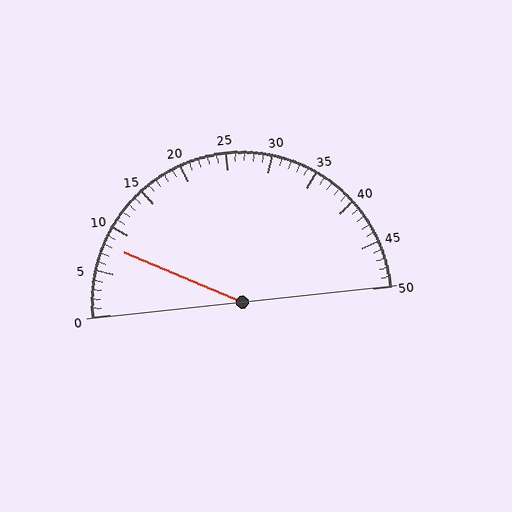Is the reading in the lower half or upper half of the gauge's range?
The reading is in the lower half of the range (0 to 50).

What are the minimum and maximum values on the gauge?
The gauge ranges from 0 to 50.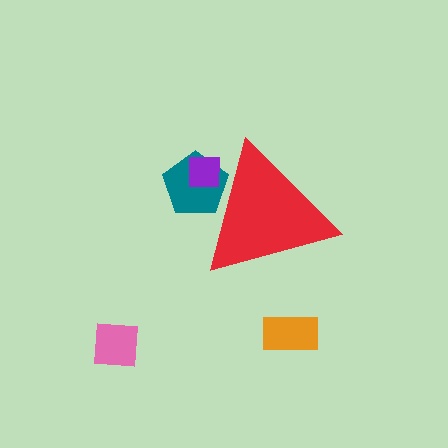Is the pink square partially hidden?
No, the pink square is fully visible.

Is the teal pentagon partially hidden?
Yes, the teal pentagon is partially hidden behind the red triangle.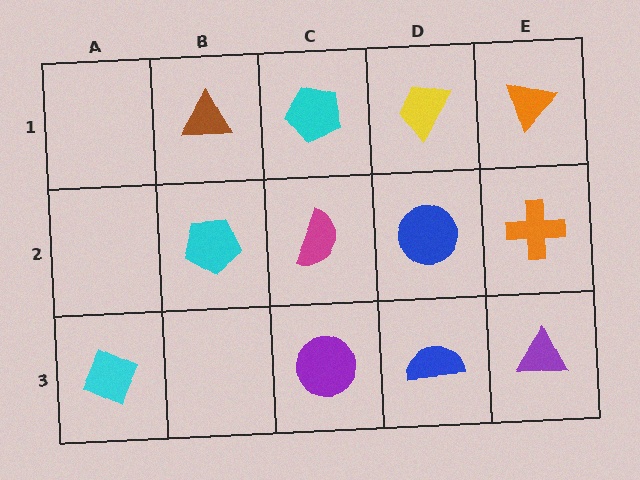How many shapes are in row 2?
4 shapes.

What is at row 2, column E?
An orange cross.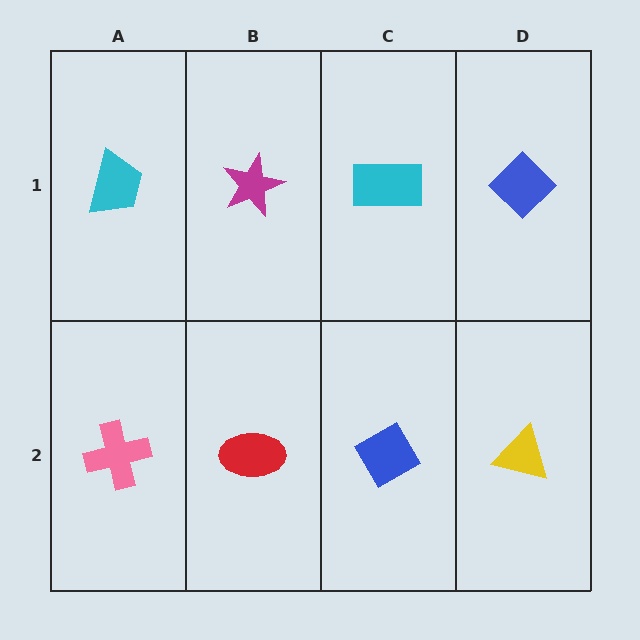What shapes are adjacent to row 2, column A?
A cyan trapezoid (row 1, column A), a red ellipse (row 2, column B).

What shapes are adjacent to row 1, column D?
A yellow triangle (row 2, column D), a cyan rectangle (row 1, column C).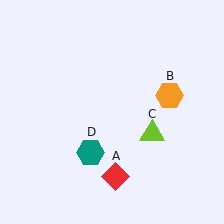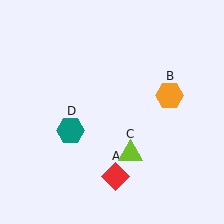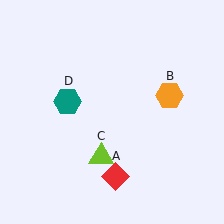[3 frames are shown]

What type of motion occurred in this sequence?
The lime triangle (object C), teal hexagon (object D) rotated clockwise around the center of the scene.